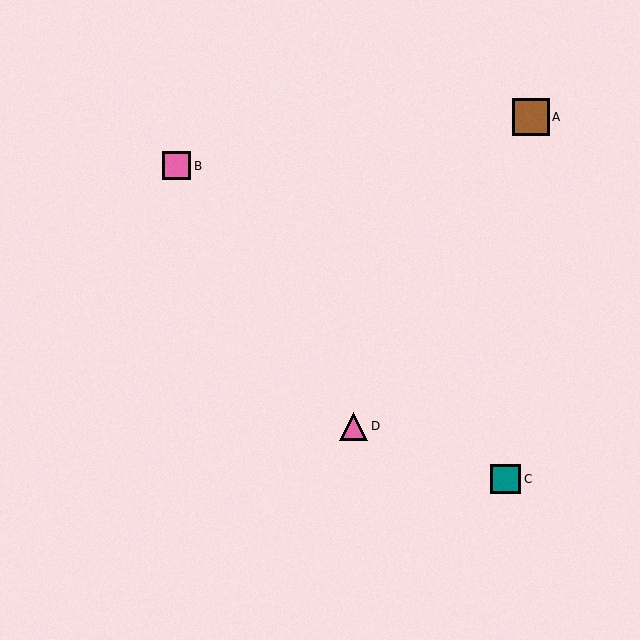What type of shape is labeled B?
Shape B is a pink square.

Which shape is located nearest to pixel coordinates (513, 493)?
The teal square (labeled C) at (506, 479) is nearest to that location.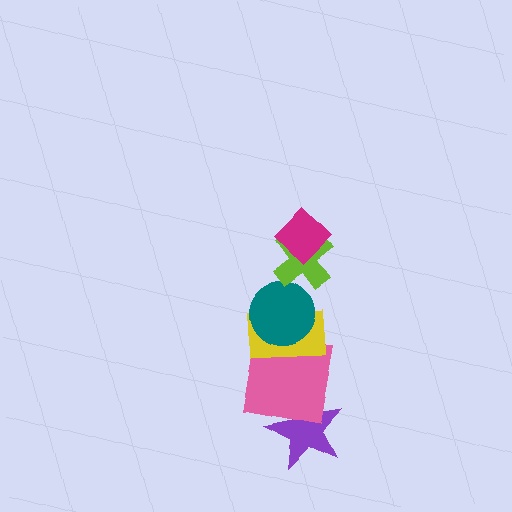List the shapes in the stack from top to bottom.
From top to bottom: the magenta diamond, the lime cross, the teal circle, the yellow rectangle, the pink square, the purple star.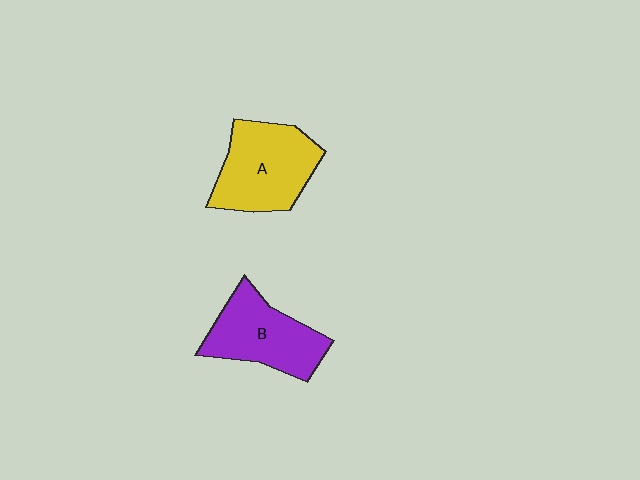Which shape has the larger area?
Shape A (yellow).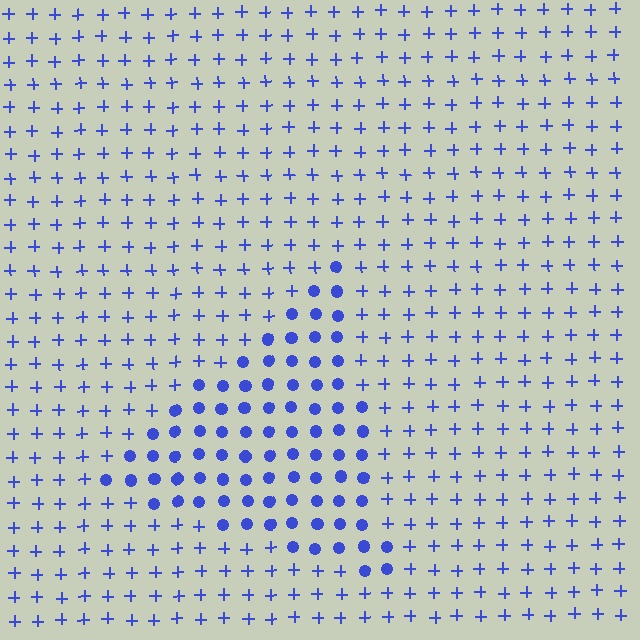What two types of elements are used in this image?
The image uses circles inside the triangle region and plus signs outside it.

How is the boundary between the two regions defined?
The boundary is defined by a change in element shape: circles inside vs. plus signs outside. All elements share the same color and spacing.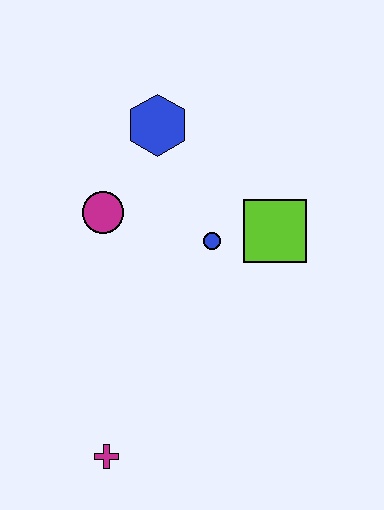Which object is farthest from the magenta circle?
The magenta cross is farthest from the magenta circle.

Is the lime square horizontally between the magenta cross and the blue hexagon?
No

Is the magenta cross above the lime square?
No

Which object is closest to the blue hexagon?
The magenta circle is closest to the blue hexagon.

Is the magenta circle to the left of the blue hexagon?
Yes